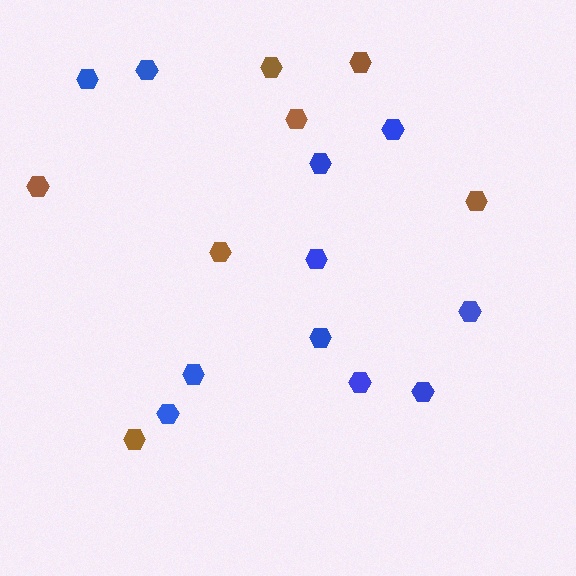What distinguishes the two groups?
There are 2 groups: one group of brown hexagons (7) and one group of blue hexagons (11).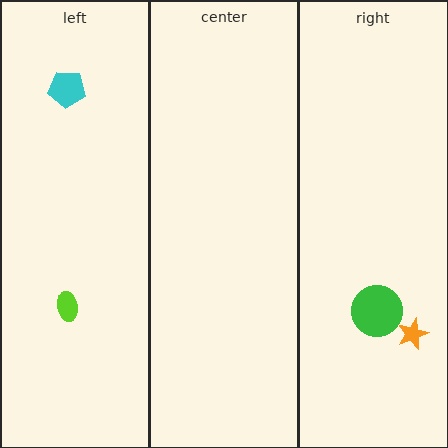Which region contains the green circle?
The right region.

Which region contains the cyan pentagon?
The left region.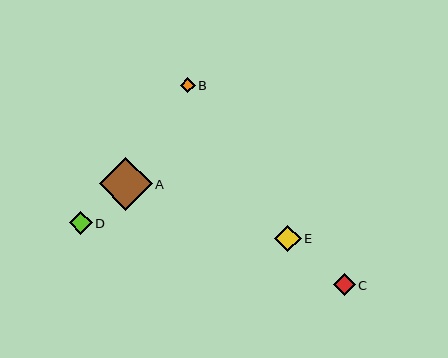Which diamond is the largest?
Diamond A is the largest with a size of approximately 53 pixels.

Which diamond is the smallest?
Diamond B is the smallest with a size of approximately 15 pixels.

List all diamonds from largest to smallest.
From largest to smallest: A, E, D, C, B.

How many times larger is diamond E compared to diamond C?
Diamond E is approximately 1.2 times the size of diamond C.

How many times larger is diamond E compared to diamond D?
Diamond E is approximately 1.2 times the size of diamond D.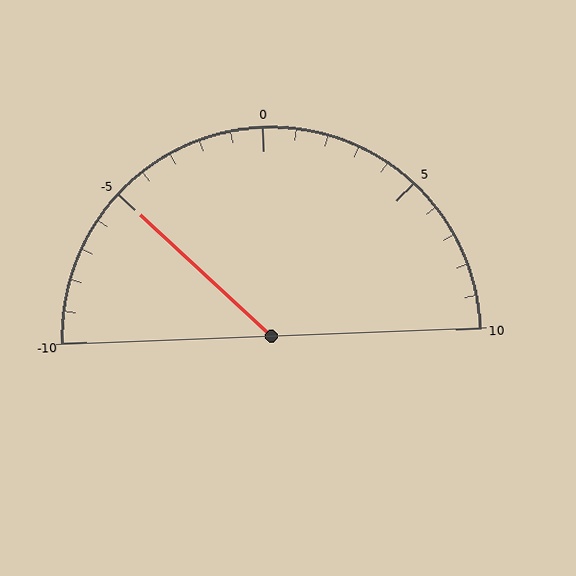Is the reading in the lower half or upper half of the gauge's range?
The reading is in the lower half of the range (-10 to 10).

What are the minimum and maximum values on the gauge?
The gauge ranges from -10 to 10.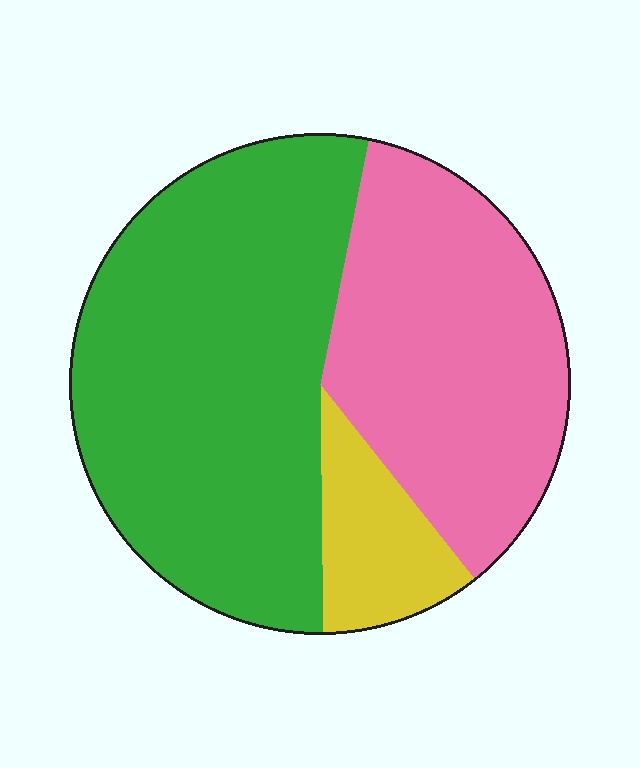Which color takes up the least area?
Yellow, at roughly 10%.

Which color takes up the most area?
Green, at roughly 55%.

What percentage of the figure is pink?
Pink covers 36% of the figure.